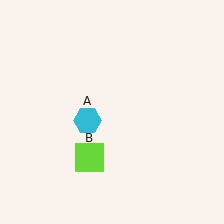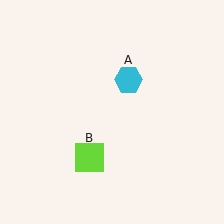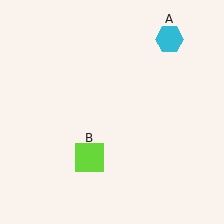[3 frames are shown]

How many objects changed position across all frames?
1 object changed position: cyan hexagon (object A).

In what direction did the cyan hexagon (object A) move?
The cyan hexagon (object A) moved up and to the right.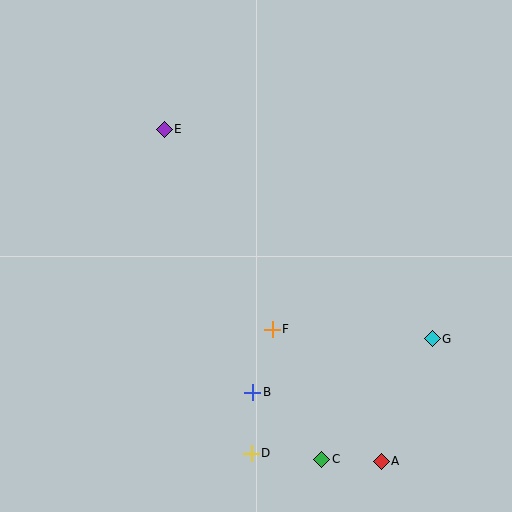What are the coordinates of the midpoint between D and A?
The midpoint between D and A is at (316, 457).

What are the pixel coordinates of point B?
Point B is at (253, 392).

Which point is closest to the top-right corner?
Point G is closest to the top-right corner.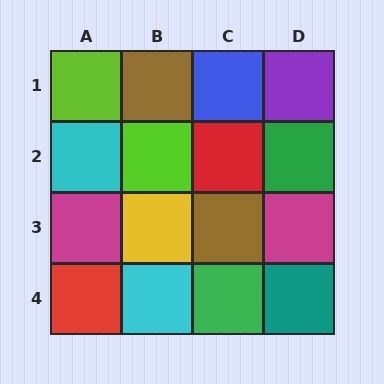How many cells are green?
2 cells are green.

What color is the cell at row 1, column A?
Lime.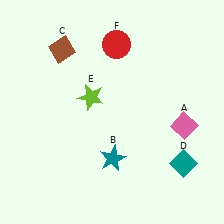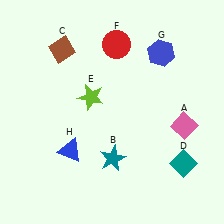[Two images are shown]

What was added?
A blue hexagon (G), a blue triangle (H) were added in Image 2.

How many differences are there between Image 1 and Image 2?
There are 2 differences between the two images.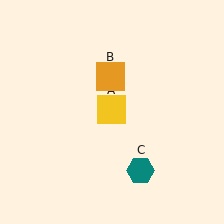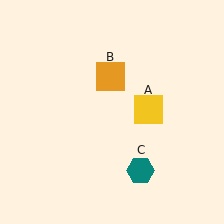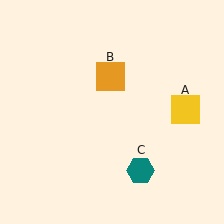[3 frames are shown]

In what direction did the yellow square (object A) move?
The yellow square (object A) moved right.